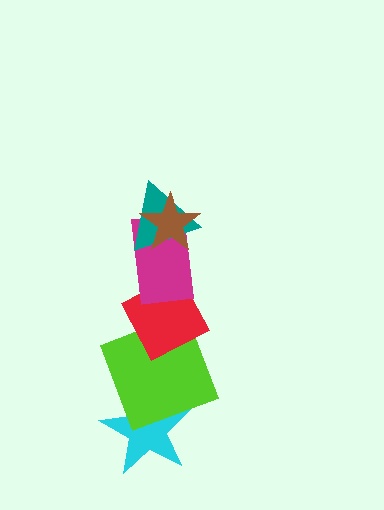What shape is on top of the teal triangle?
The brown star is on top of the teal triangle.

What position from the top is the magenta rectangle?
The magenta rectangle is 3rd from the top.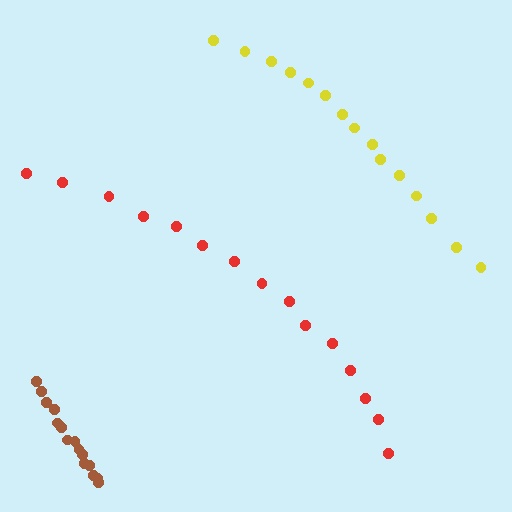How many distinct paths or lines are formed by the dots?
There are 3 distinct paths.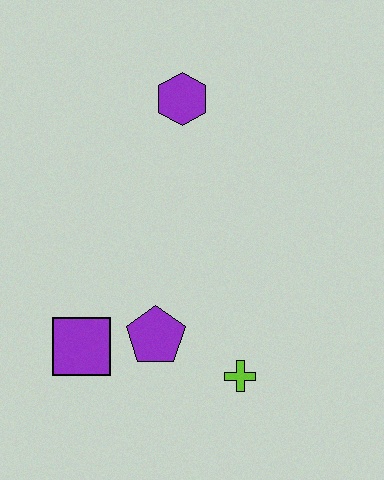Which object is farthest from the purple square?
The purple hexagon is farthest from the purple square.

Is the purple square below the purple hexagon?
Yes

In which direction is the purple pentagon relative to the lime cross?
The purple pentagon is to the left of the lime cross.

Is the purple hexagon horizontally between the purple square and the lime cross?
Yes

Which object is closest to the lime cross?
The purple pentagon is closest to the lime cross.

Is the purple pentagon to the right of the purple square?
Yes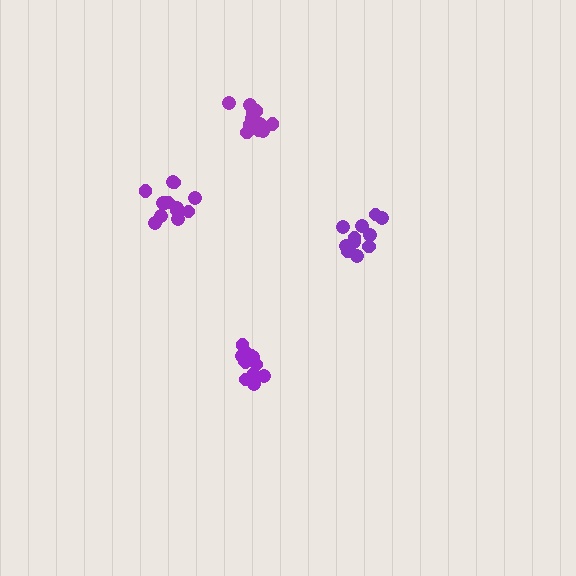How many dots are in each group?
Group 1: 11 dots, Group 2: 13 dots, Group 3: 13 dots, Group 4: 14 dots (51 total).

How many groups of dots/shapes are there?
There are 4 groups.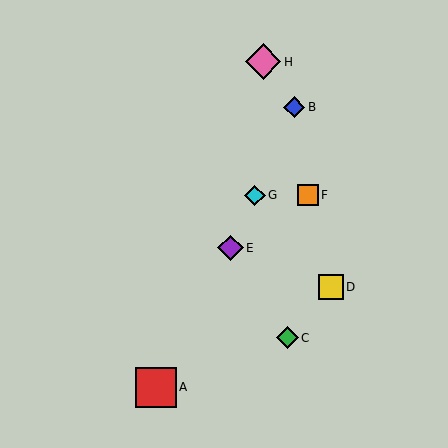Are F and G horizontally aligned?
Yes, both are at y≈195.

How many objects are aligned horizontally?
2 objects (F, G) are aligned horizontally.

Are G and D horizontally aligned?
No, G is at y≈195 and D is at y≈287.